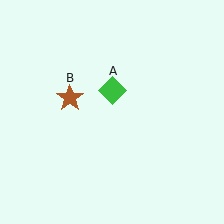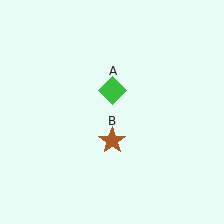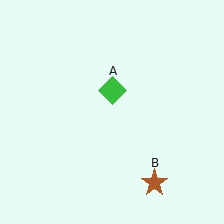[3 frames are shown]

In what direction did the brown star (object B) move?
The brown star (object B) moved down and to the right.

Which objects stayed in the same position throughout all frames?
Green diamond (object A) remained stationary.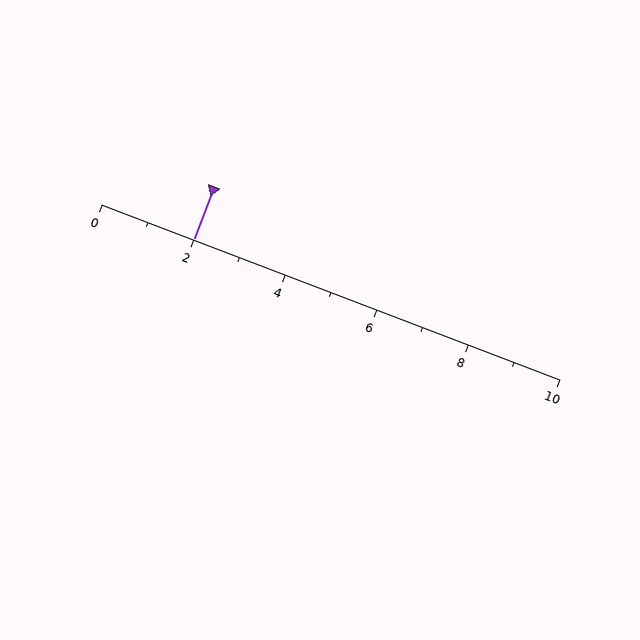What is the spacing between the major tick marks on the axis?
The major ticks are spaced 2 apart.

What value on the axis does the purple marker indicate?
The marker indicates approximately 2.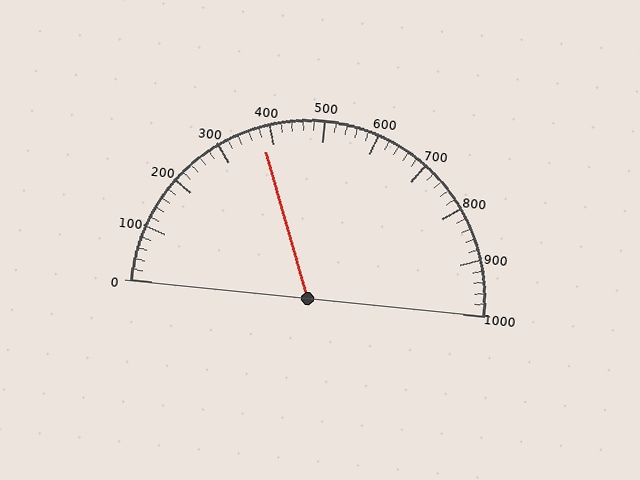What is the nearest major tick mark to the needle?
The nearest major tick mark is 400.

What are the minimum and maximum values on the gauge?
The gauge ranges from 0 to 1000.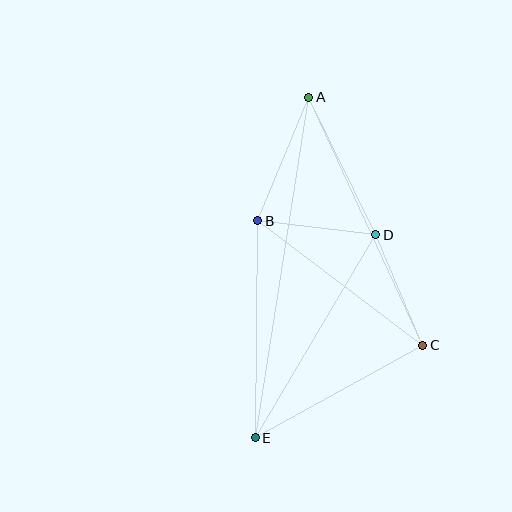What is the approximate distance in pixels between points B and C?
The distance between B and C is approximately 207 pixels.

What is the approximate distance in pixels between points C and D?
The distance between C and D is approximately 120 pixels.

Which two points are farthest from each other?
Points A and E are farthest from each other.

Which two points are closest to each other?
Points B and D are closest to each other.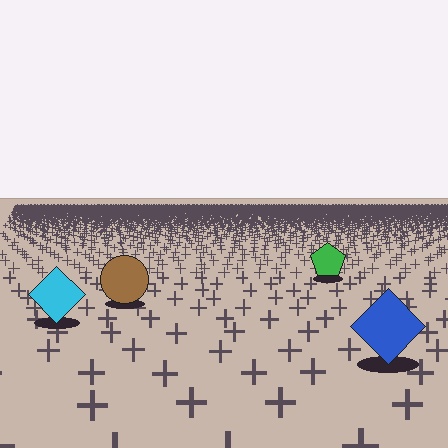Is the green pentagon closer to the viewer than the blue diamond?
No. The blue diamond is closer — you can tell from the texture gradient: the ground texture is coarser near it.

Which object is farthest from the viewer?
The green pentagon is farthest from the viewer. It appears smaller and the ground texture around it is denser.